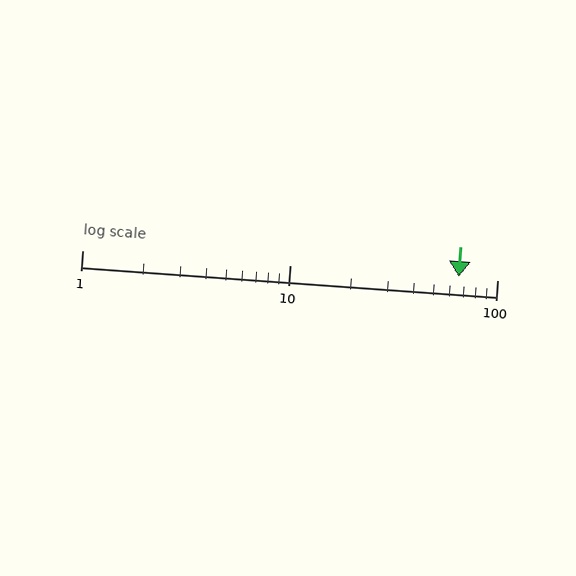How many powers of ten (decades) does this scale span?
The scale spans 2 decades, from 1 to 100.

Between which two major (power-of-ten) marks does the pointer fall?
The pointer is between 10 and 100.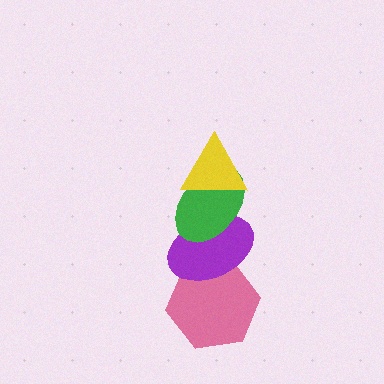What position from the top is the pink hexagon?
The pink hexagon is 4th from the top.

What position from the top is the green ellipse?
The green ellipse is 2nd from the top.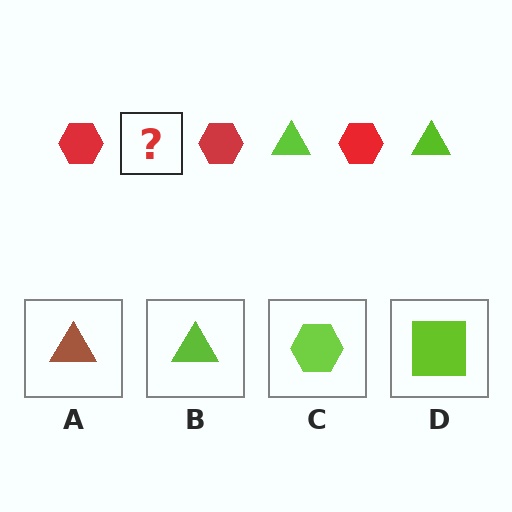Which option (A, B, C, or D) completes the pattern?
B.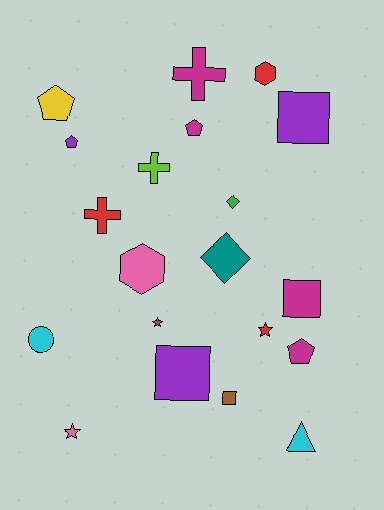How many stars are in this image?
There are 3 stars.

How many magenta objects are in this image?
There are 5 magenta objects.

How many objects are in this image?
There are 20 objects.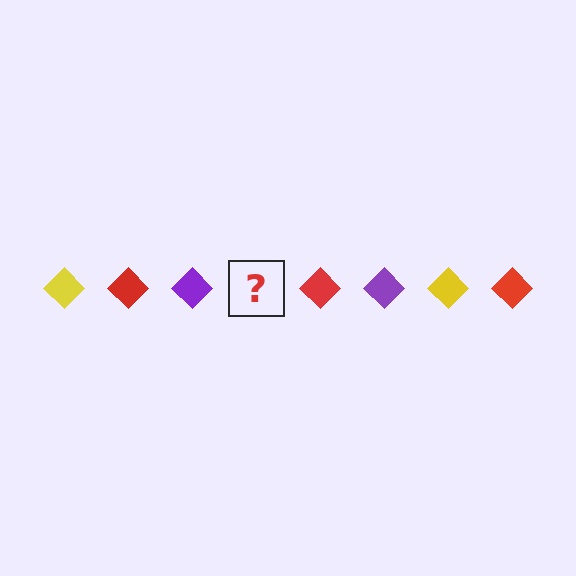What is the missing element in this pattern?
The missing element is a yellow diamond.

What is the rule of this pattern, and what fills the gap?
The rule is that the pattern cycles through yellow, red, purple diamonds. The gap should be filled with a yellow diamond.